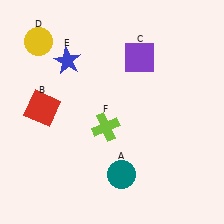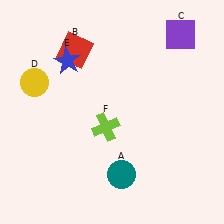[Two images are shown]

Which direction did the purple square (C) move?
The purple square (C) moved right.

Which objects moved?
The objects that moved are: the red square (B), the purple square (C), the yellow circle (D).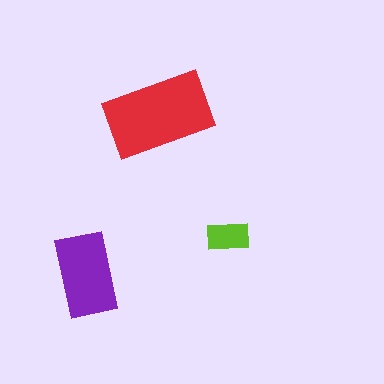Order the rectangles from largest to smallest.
the red one, the purple one, the lime one.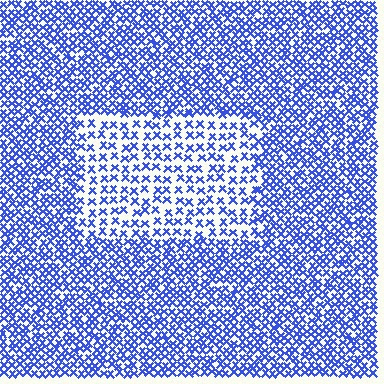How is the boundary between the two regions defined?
The boundary is defined by a change in element density (approximately 2.0x ratio). All elements are the same color, size, and shape.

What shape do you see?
I see a rectangle.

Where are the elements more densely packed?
The elements are more densely packed outside the rectangle boundary.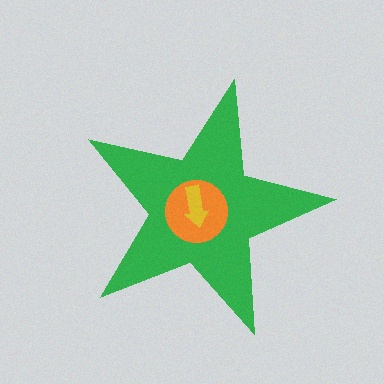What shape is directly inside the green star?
The orange circle.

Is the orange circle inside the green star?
Yes.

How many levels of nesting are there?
3.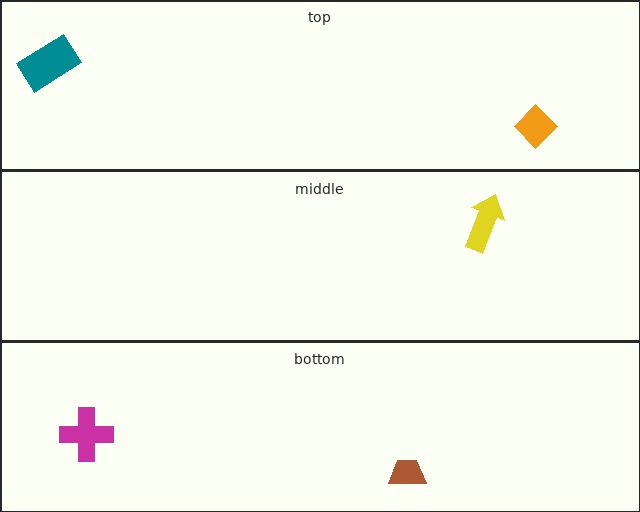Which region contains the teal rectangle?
The top region.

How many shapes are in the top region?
2.